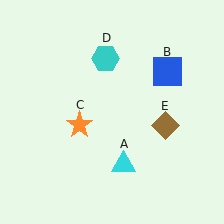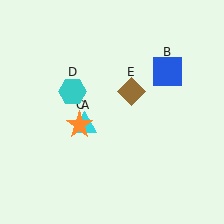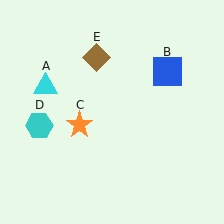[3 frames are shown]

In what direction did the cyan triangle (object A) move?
The cyan triangle (object A) moved up and to the left.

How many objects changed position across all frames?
3 objects changed position: cyan triangle (object A), cyan hexagon (object D), brown diamond (object E).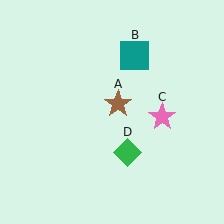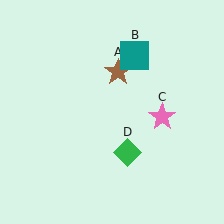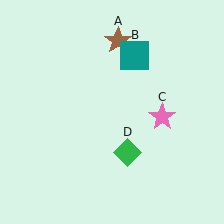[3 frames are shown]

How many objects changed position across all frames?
1 object changed position: brown star (object A).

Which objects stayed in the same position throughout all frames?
Teal square (object B) and pink star (object C) and green diamond (object D) remained stationary.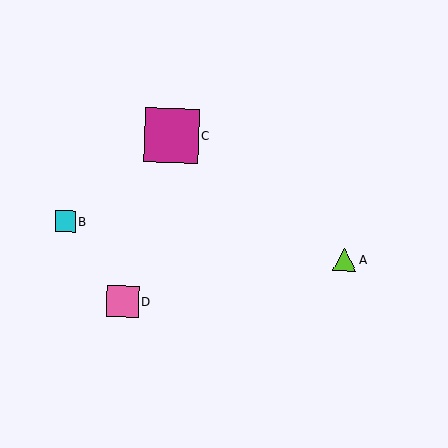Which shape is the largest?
The magenta square (labeled C) is the largest.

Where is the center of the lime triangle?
The center of the lime triangle is at (345, 260).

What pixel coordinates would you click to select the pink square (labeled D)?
Click at (123, 301) to select the pink square D.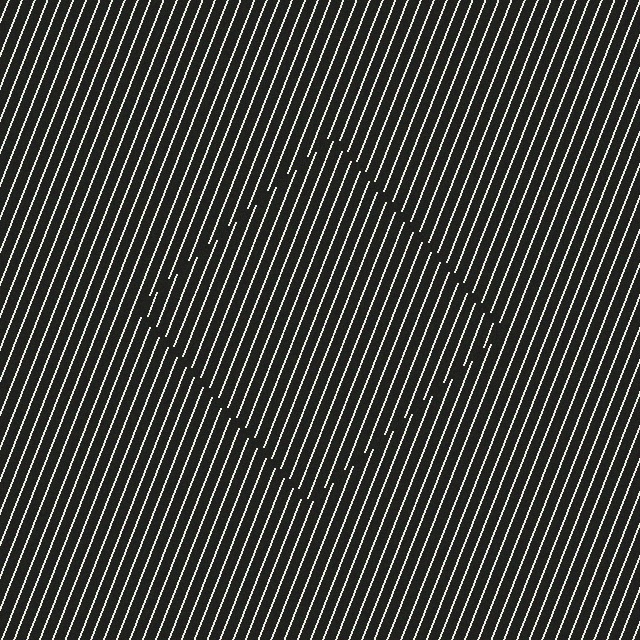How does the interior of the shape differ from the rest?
The interior of the shape contains the same grating, shifted by half a period — the contour is defined by the phase discontinuity where line-ends from the inner and outer gratings abut.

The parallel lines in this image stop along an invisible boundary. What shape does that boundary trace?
An illusory square. The interior of the shape contains the same grating, shifted by half a period — the contour is defined by the phase discontinuity where line-ends from the inner and outer gratings abut.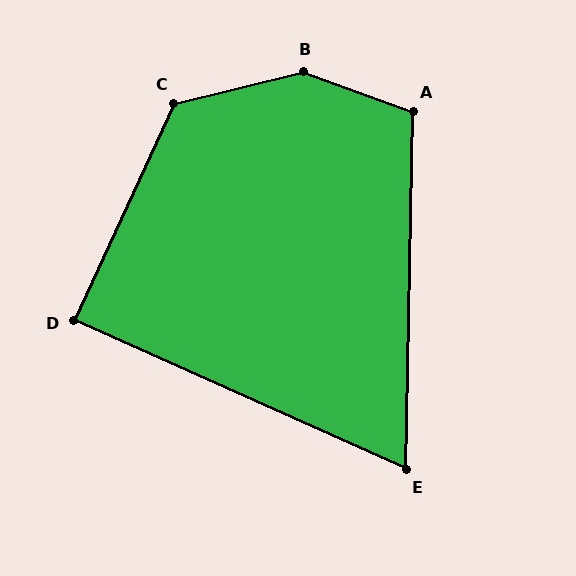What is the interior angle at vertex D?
Approximately 89 degrees (approximately right).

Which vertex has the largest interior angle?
B, at approximately 146 degrees.